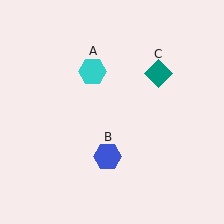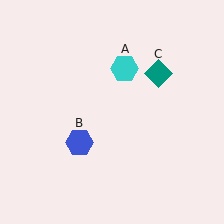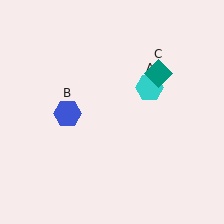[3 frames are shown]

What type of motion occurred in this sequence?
The cyan hexagon (object A), blue hexagon (object B) rotated clockwise around the center of the scene.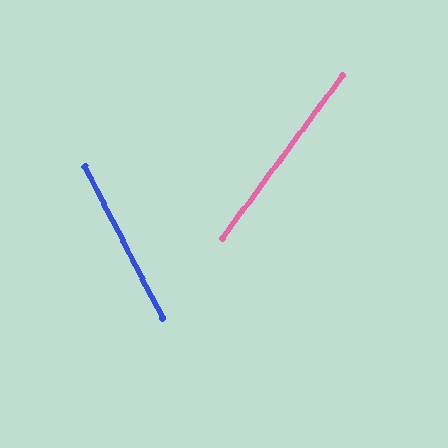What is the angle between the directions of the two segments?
Approximately 64 degrees.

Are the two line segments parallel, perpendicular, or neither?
Neither parallel nor perpendicular — they differ by about 64°.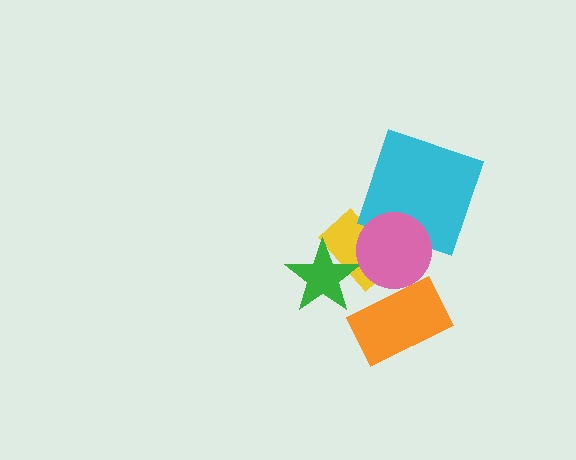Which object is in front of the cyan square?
The pink circle is in front of the cyan square.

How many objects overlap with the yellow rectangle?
2 objects overlap with the yellow rectangle.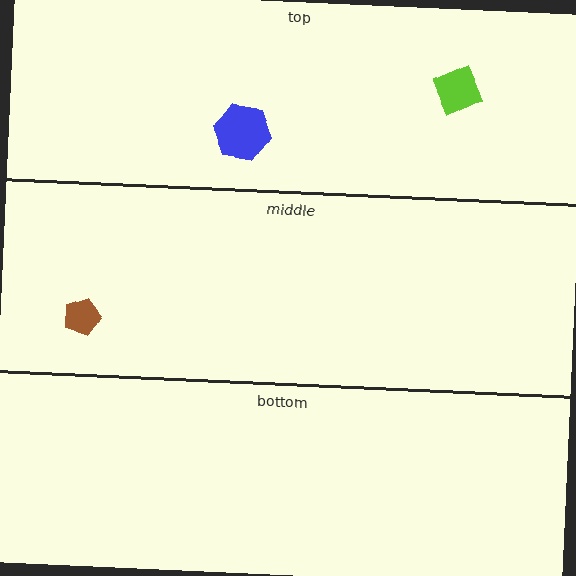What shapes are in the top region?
The blue hexagon, the lime diamond.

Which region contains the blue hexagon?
The top region.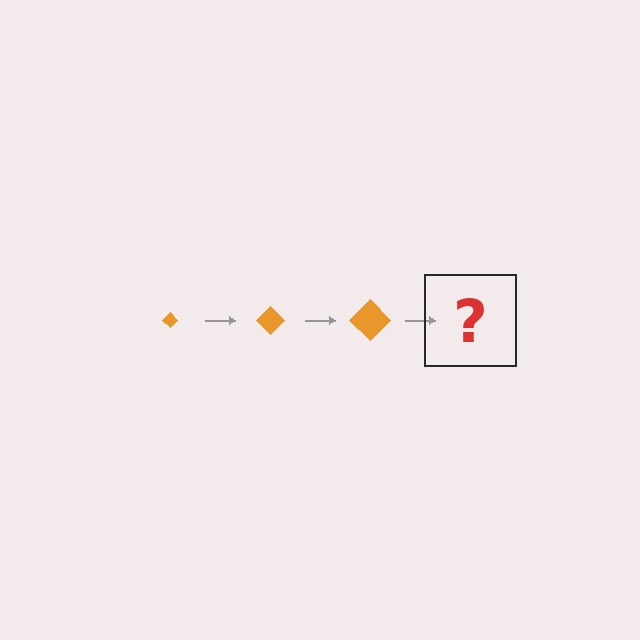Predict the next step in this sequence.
The next step is an orange diamond, larger than the previous one.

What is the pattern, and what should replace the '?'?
The pattern is that the diamond gets progressively larger each step. The '?' should be an orange diamond, larger than the previous one.